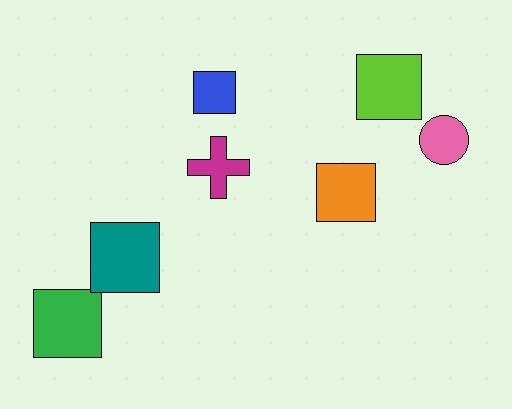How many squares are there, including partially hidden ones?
There are 5 squares.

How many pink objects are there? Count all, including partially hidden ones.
There is 1 pink object.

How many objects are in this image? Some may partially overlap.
There are 7 objects.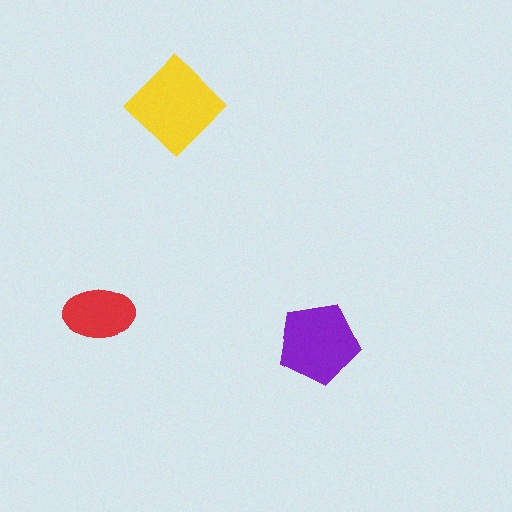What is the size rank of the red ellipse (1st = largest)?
3rd.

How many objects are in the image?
There are 3 objects in the image.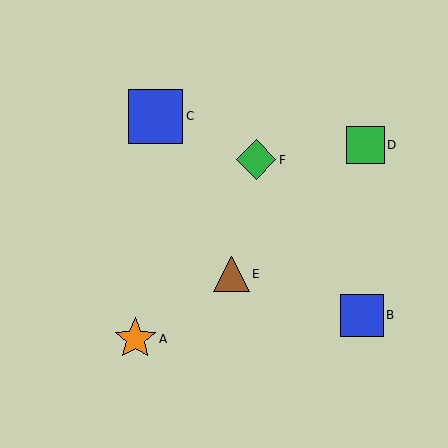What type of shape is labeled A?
Shape A is an orange star.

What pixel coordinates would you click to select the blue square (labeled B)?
Click at (362, 315) to select the blue square B.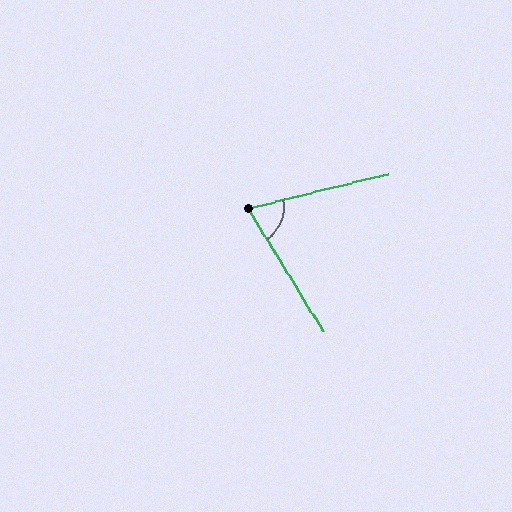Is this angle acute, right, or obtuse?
It is acute.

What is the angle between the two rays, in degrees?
Approximately 72 degrees.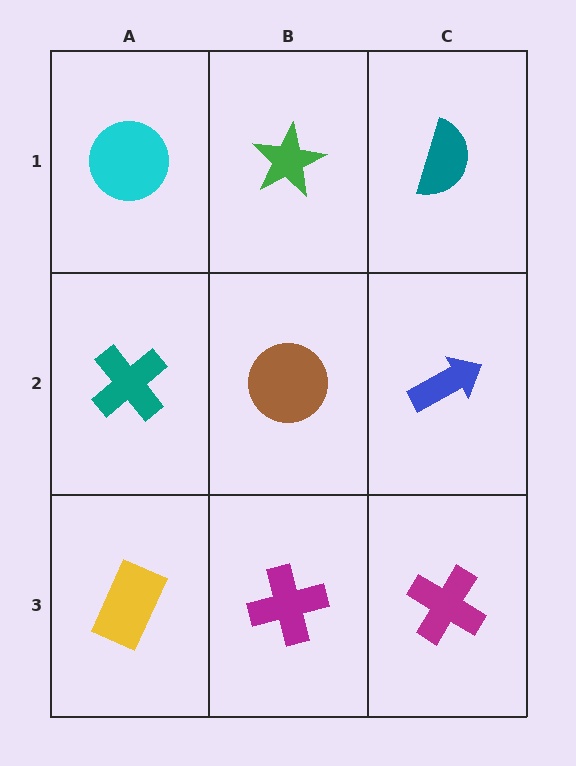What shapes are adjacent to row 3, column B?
A brown circle (row 2, column B), a yellow rectangle (row 3, column A), a magenta cross (row 3, column C).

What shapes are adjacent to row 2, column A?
A cyan circle (row 1, column A), a yellow rectangle (row 3, column A), a brown circle (row 2, column B).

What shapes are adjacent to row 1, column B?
A brown circle (row 2, column B), a cyan circle (row 1, column A), a teal semicircle (row 1, column C).